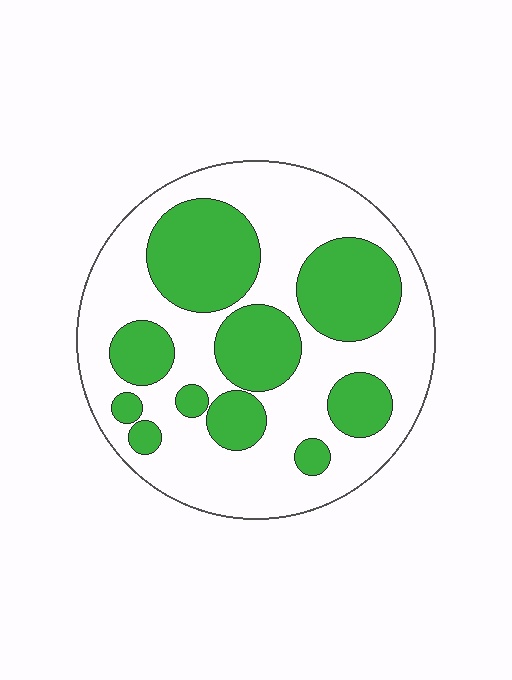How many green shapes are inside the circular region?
10.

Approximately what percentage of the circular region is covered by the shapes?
Approximately 40%.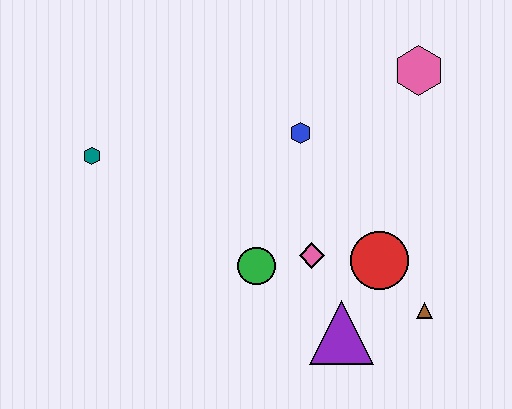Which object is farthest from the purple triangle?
The teal hexagon is farthest from the purple triangle.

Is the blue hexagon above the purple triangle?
Yes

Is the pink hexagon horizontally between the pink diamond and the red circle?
No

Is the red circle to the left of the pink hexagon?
Yes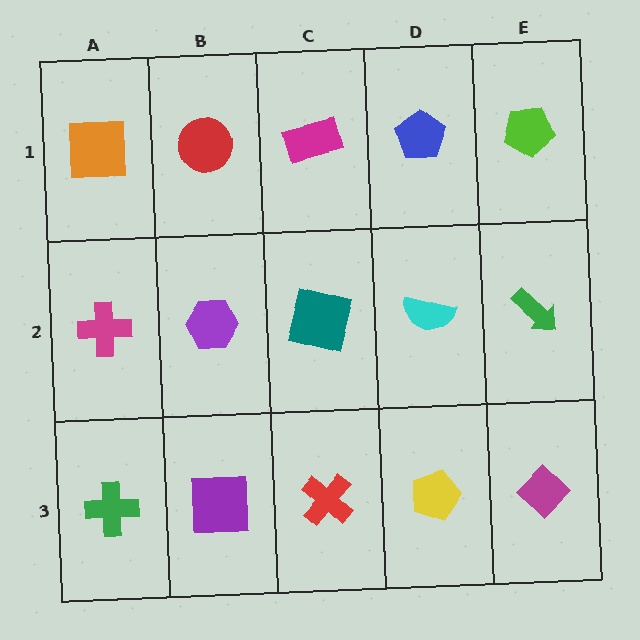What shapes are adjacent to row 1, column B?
A purple hexagon (row 2, column B), an orange square (row 1, column A), a magenta rectangle (row 1, column C).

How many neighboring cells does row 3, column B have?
3.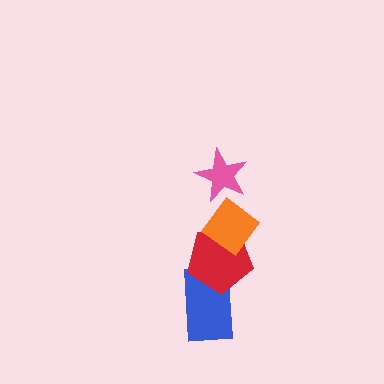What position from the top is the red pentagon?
The red pentagon is 3rd from the top.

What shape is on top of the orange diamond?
The pink star is on top of the orange diamond.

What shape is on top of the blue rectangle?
The red pentagon is on top of the blue rectangle.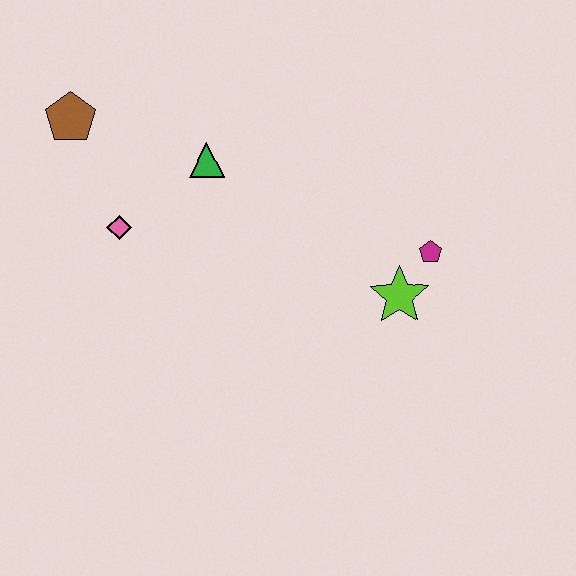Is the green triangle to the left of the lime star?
Yes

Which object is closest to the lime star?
The magenta pentagon is closest to the lime star.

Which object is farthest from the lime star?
The brown pentagon is farthest from the lime star.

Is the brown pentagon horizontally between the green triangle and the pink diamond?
No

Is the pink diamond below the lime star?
No